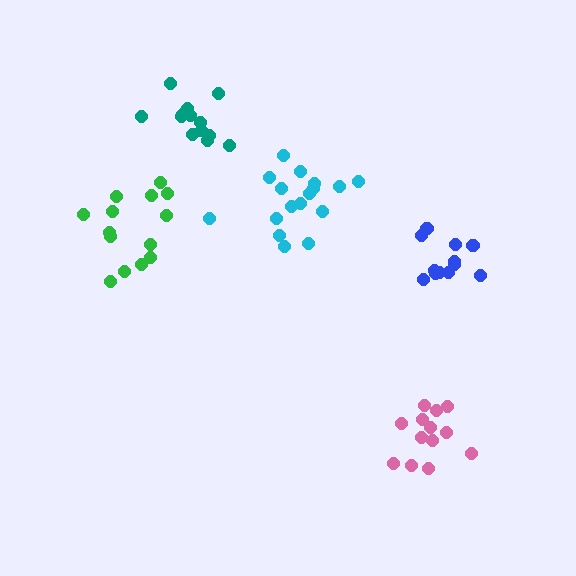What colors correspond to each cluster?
The clusters are colored: pink, cyan, blue, green, teal.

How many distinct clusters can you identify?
There are 5 distinct clusters.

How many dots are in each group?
Group 1: 13 dots, Group 2: 17 dots, Group 3: 13 dots, Group 4: 14 dots, Group 5: 13 dots (70 total).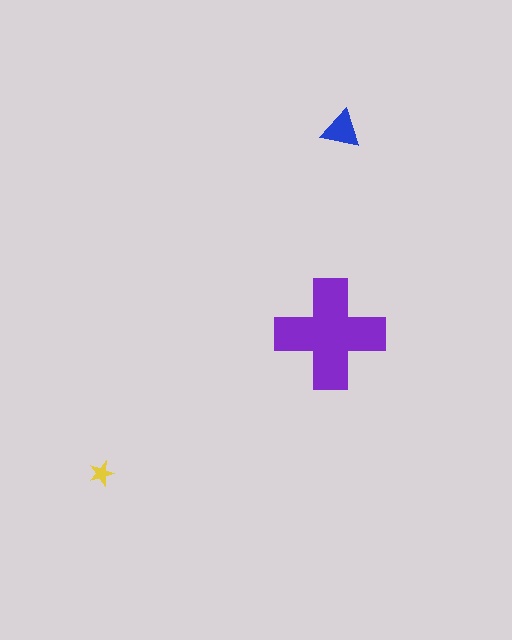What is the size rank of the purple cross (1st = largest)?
1st.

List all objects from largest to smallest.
The purple cross, the blue triangle, the yellow star.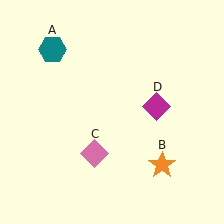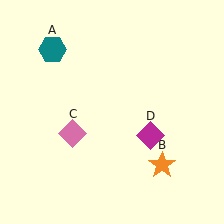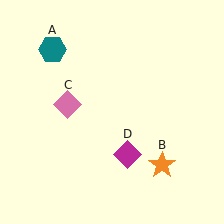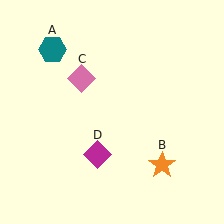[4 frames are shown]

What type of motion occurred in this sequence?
The pink diamond (object C), magenta diamond (object D) rotated clockwise around the center of the scene.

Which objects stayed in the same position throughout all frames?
Teal hexagon (object A) and orange star (object B) remained stationary.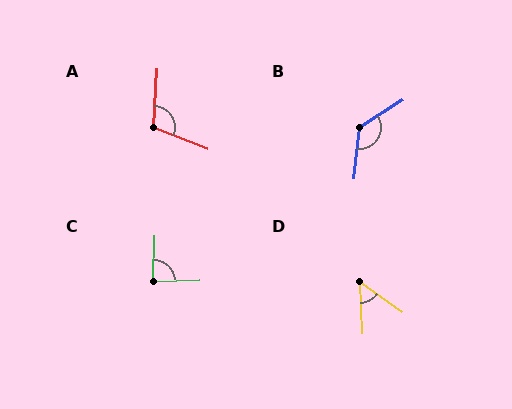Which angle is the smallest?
D, at approximately 52 degrees.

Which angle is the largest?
B, at approximately 128 degrees.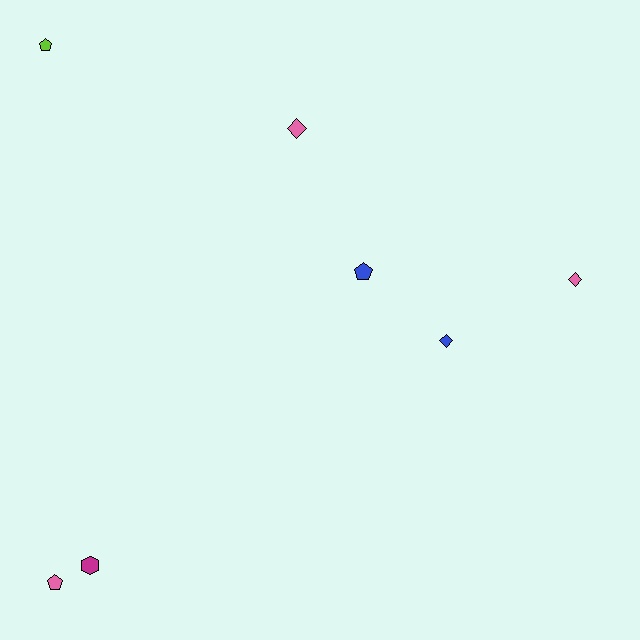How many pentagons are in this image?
There are 3 pentagons.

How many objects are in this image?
There are 7 objects.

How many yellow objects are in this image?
There are no yellow objects.